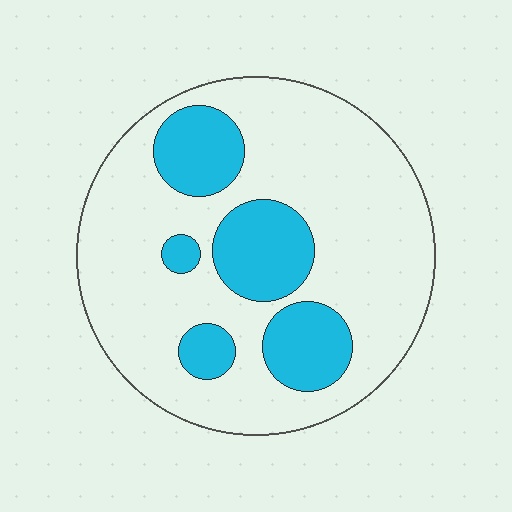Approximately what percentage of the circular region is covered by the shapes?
Approximately 25%.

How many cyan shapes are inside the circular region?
5.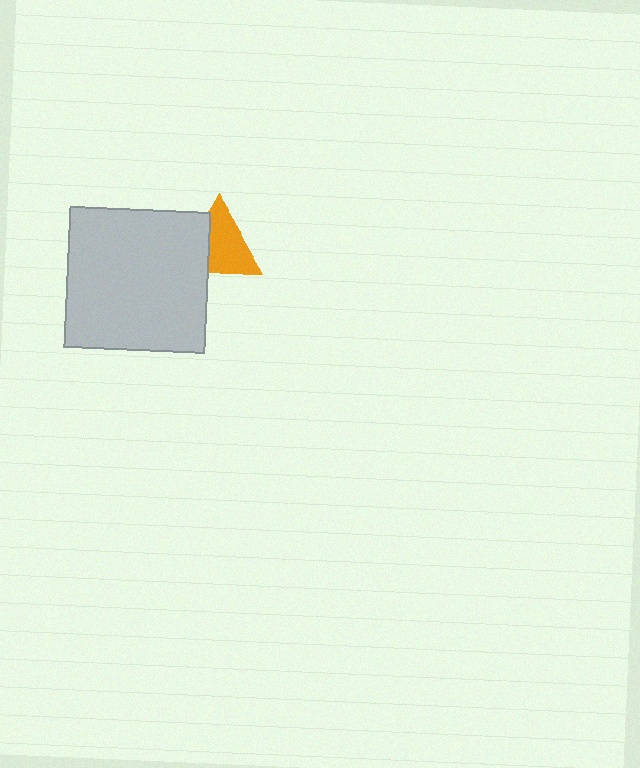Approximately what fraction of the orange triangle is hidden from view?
Roughly 33% of the orange triangle is hidden behind the light gray square.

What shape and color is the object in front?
The object in front is a light gray square.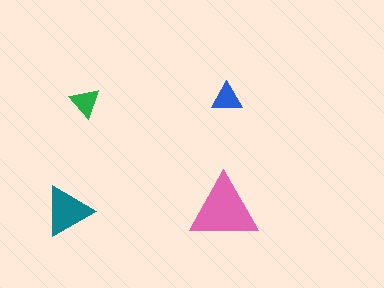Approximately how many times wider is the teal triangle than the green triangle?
About 1.5 times wider.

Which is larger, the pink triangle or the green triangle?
The pink one.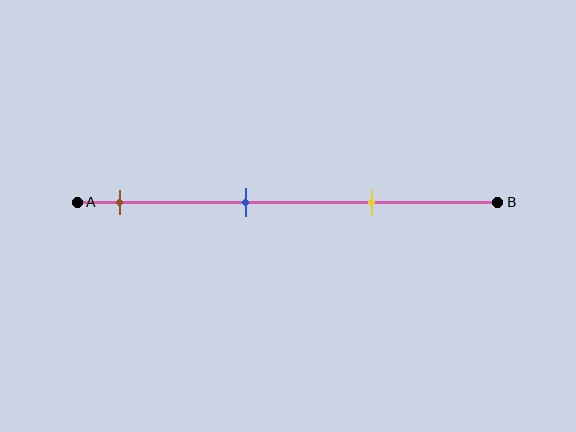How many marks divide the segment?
There are 3 marks dividing the segment.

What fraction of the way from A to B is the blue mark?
The blue mark is approximately 40% (0.4) of the way from A to B.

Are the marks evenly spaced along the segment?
Yes, the marks are approximately evenly spaced.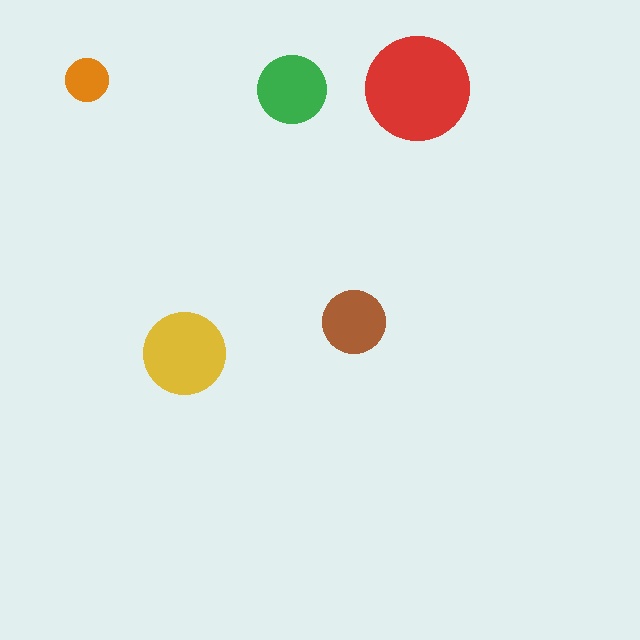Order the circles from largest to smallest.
the red one, the yellow one, the green one, the brown one, the orange one.